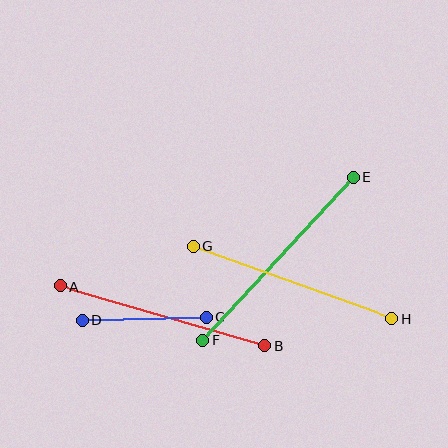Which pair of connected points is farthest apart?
Points E and F are farthest apart.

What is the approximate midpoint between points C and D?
The midpoint is at approximately (144, 319) pixels.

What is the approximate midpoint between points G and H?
The midpoint is at approximately (292, 282) pixels.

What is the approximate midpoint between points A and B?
The midpoint is at approximately (162, 316) pixels.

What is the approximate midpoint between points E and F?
The midpoint is at approximately (278, 259) pixels.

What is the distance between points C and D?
The distance is approximately 124 pixels.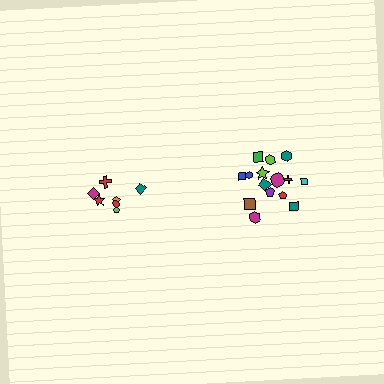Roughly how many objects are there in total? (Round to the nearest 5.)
Roughly 20 objects in total.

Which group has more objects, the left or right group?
The right group.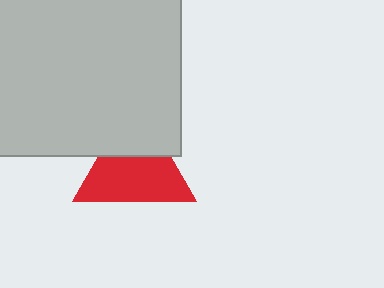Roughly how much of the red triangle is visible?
About half of it is visible (roughly 64%).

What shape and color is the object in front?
The object in front is a light gray square.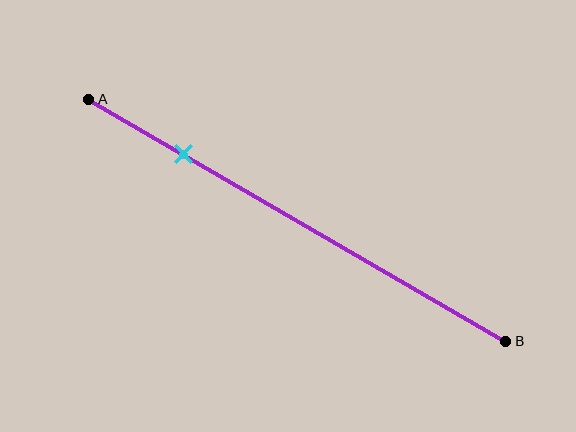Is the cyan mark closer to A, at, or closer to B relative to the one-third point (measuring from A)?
The cyan mark is closer to point A than the one-third point of segment AB.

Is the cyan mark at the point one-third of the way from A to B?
No, the mark is at about 25% from A, not at the 33% one-third point.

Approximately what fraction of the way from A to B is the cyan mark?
The cyan mark is approximately 25% of the way from A to B.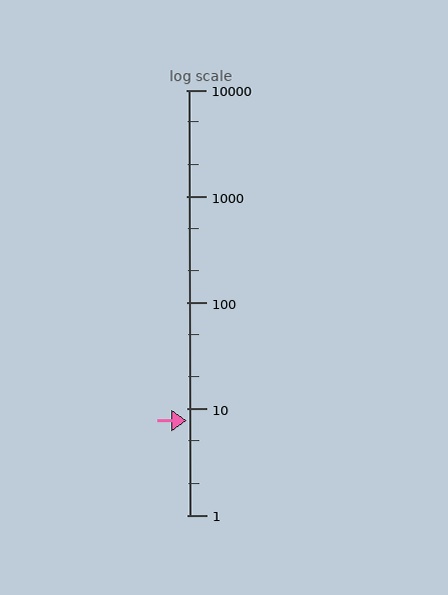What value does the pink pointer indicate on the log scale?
The pointer indicates approximately 7.7.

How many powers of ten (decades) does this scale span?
The scale spans 4 decades, from 1 to 10000.